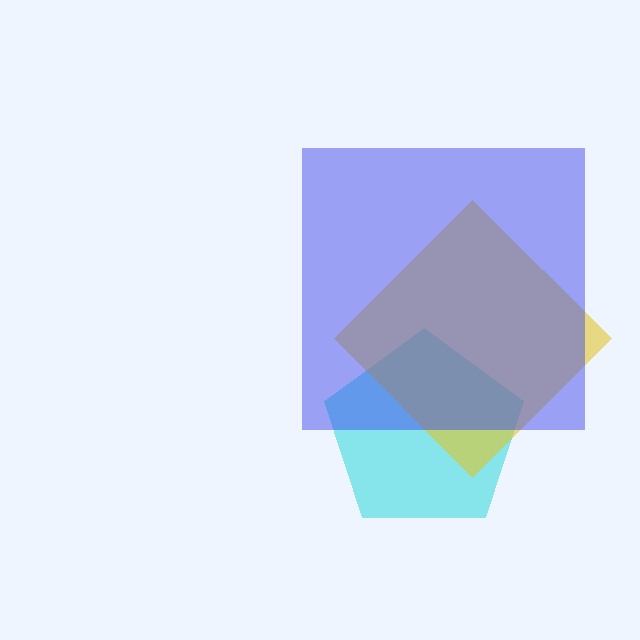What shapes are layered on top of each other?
The layered shapes are: a cyan pentagon, a yellow diamond, a blue square.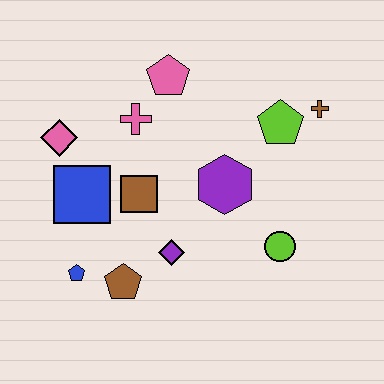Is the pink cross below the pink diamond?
No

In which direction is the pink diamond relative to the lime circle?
The pink diamond is to the left of the lime circle.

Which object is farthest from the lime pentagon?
The blue pentagon is farthest from the lime pentagon.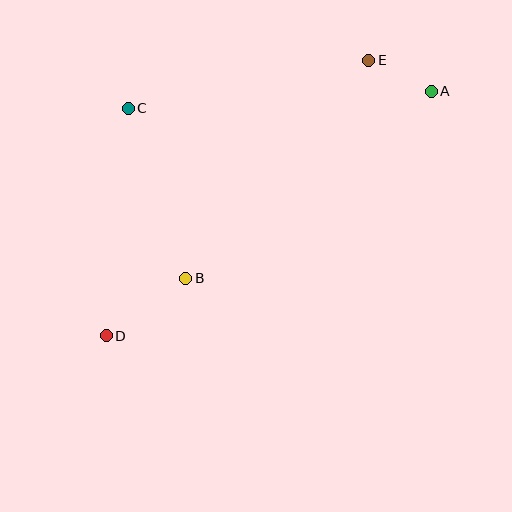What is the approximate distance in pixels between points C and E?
The distance between C and E is approximately 245 pixels.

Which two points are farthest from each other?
Points A and D are farthest from each other.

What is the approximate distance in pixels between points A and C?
The distance between A and C is approximately 304 pixels.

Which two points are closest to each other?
Points A and E are closest to each other.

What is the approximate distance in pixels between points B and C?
The distance between B and C is approximately 179 pixels.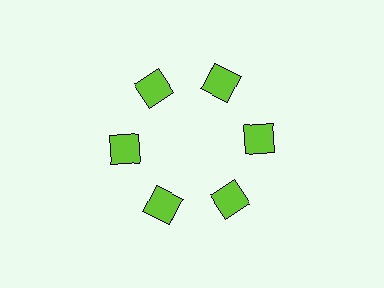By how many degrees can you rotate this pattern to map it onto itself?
The pattern maps onto itself every 60 degrees of rotation.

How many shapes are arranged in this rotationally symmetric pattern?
There are 6 shapes, arranged in 6 groups of 1.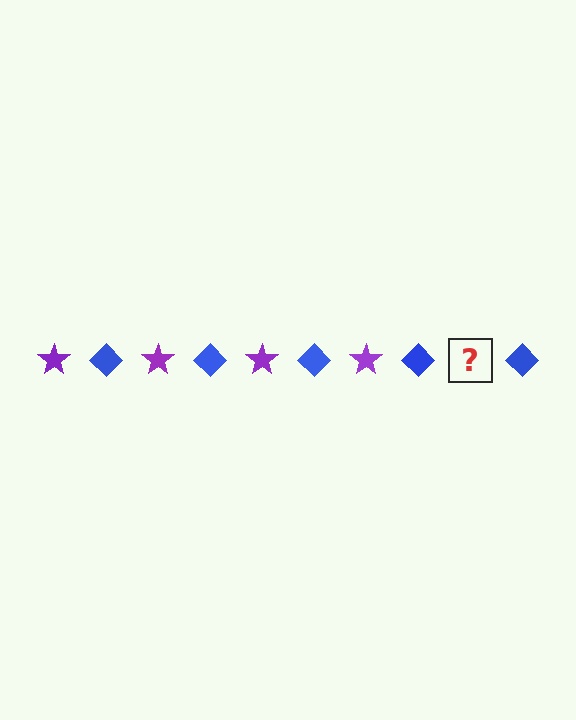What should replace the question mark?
The question mark should be replaced with a purple star.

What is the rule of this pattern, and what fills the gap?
The rule is that the pattern alternates between purple star and blue diamond. The gap should be filled with a purple star.